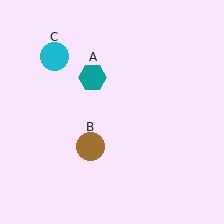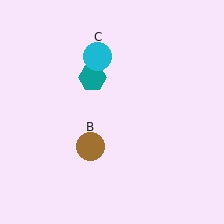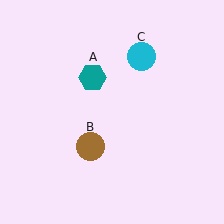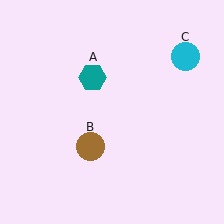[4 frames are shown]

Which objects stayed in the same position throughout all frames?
Teal hexagon (object A) and brown circle (object B) remained stationary.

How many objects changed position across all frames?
1 object changed position: cyan circle (object C).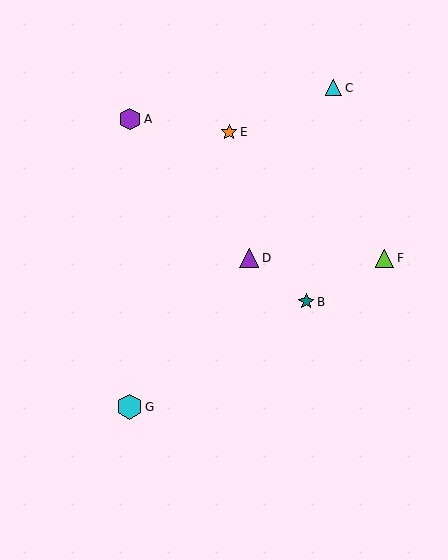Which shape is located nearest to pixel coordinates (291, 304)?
The teal star (labeled B) at (306, 302) is nearest to that location.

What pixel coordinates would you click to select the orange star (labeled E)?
Click at (229, 132) to select the orange star E.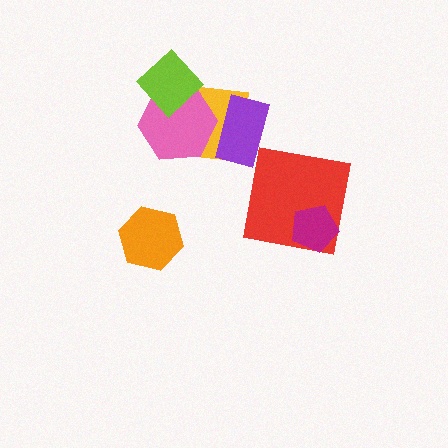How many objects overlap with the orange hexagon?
0 objects overlap with the orange hexagon.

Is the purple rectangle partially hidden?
No, no other shape covers it.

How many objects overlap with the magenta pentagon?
1 object overlaps with the magenta pentagon.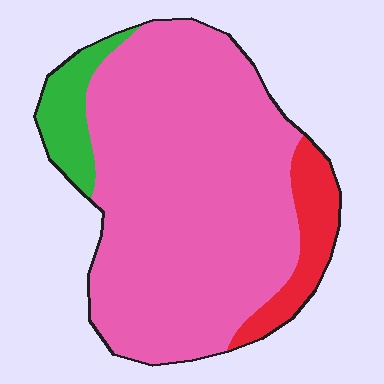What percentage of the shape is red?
Red covers 11% of the shape.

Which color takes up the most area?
Pink, at roughly 80%.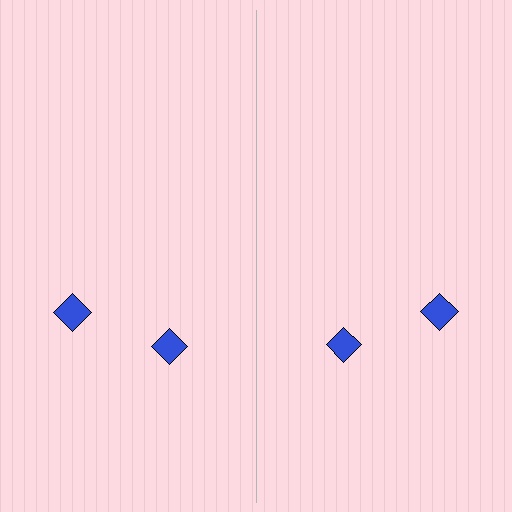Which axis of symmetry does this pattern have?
The pattern has a vertical axis of symmetry running through the center of the image.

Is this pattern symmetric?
Yes, this pattern has bilateral (reflection) symmetry.